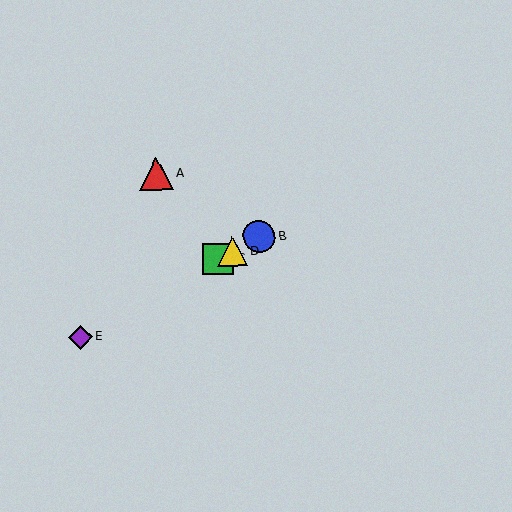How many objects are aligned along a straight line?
4 objects (B, C, D, E) are aligned along a straight line.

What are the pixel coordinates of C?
Object C is at (218, 259).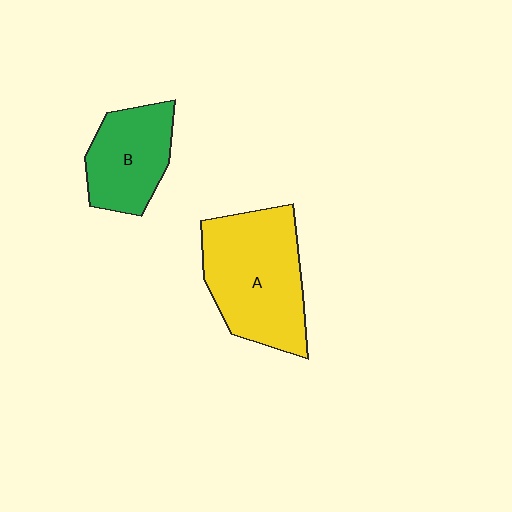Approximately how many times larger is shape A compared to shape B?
Approximately 1.6 times.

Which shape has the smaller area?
Shape B (green).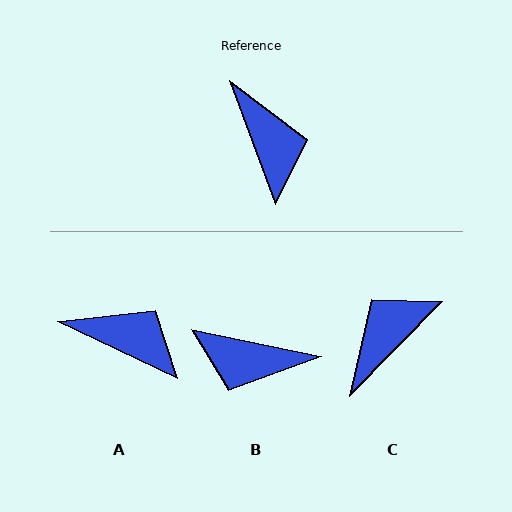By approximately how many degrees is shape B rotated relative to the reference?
Approximately 122 degrees clockwise.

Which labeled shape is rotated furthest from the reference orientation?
B, about 122 degrees away.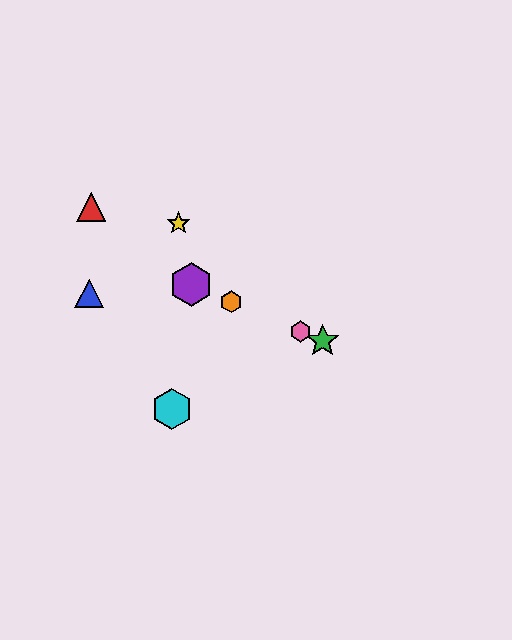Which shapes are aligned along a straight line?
The green star, the purple hexagon, the orange hexagon, the pink hexagon are aligned along a straight line.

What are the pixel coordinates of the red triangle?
The red triangle is at (91, 207).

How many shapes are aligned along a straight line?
4 shapes (the green star, the purple hexagon, the orange hexagon, the pink hexagon) are aligned along a straight line.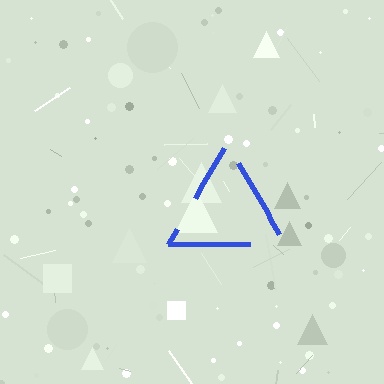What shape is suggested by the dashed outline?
The dashed outline suggests a triangle.